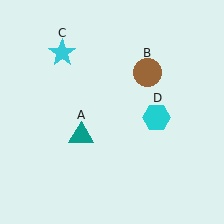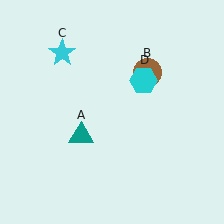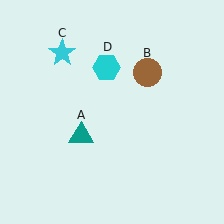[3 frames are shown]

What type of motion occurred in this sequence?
The cyan hexagon (object D) rotated counterclockwise around the center of the scene.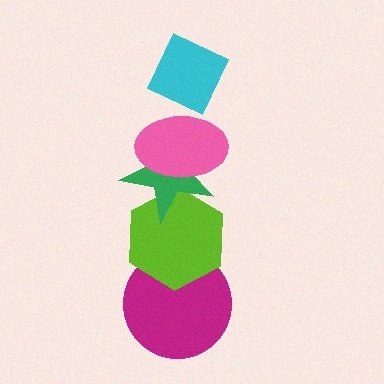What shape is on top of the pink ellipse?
The cyan diamond is on top of the pink ellipse.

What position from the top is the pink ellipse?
The pink ellipse is 2nd from the top.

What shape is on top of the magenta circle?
The lime hexagon is on top of the magenta circle.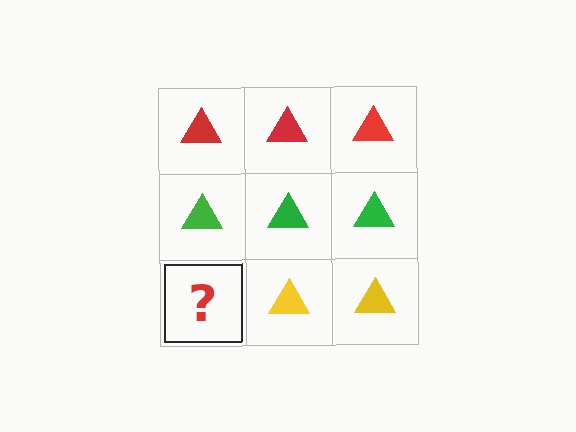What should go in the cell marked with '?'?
The missing cell should contain a yellow triangle.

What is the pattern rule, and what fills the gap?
The rule is that each row has a consistent color. The gap should be filled with a yellow triangle.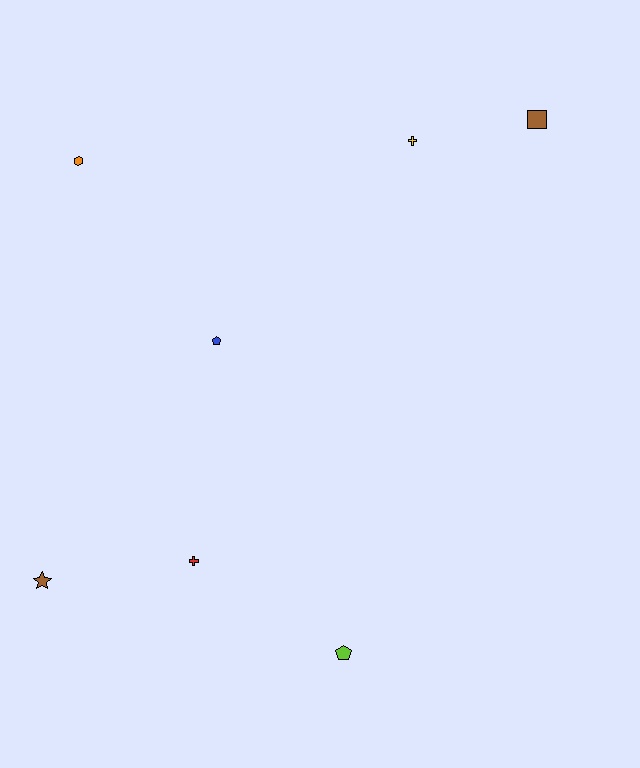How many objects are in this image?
There are 7 objects.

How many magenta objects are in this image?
There are no magenta objects.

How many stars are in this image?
There is 1 star.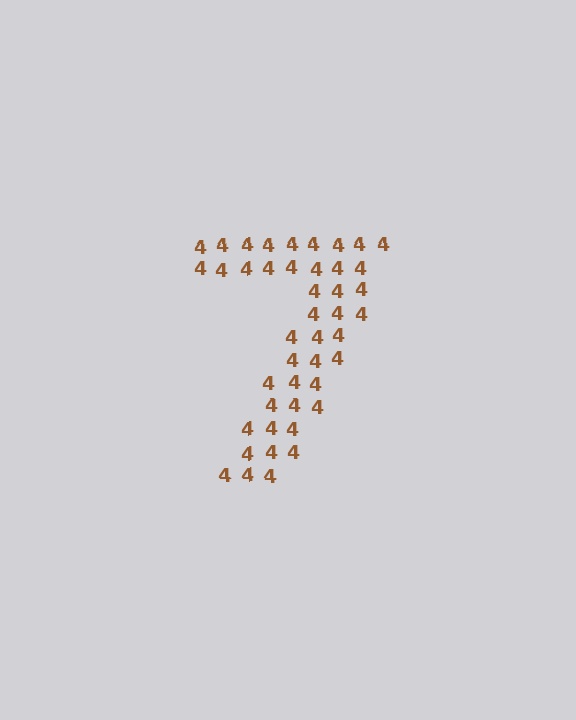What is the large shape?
The large shape is the digit 7.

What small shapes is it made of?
It is made of small digit 4's.